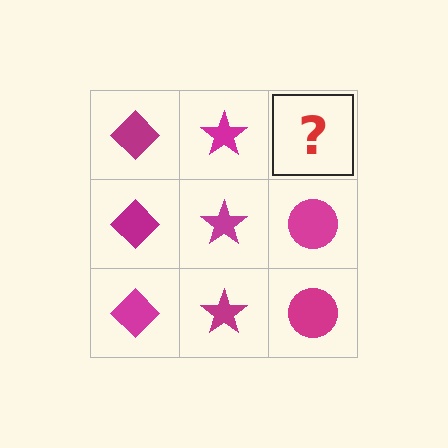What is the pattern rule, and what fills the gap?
The rule is that each column has a consistent shape. The gap should be filled with a magenta circle.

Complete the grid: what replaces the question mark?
The question mark should be replaced with a magenta circle.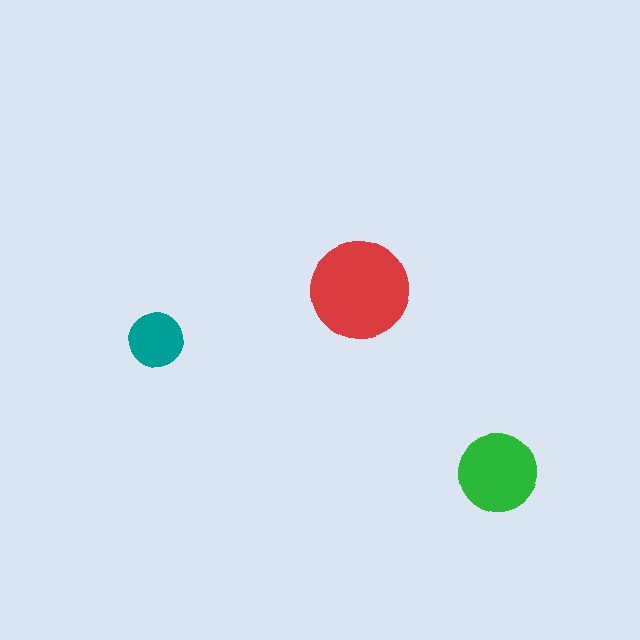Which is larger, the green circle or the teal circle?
The green one.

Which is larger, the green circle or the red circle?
The red one.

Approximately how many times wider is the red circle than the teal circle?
About 2 times wider.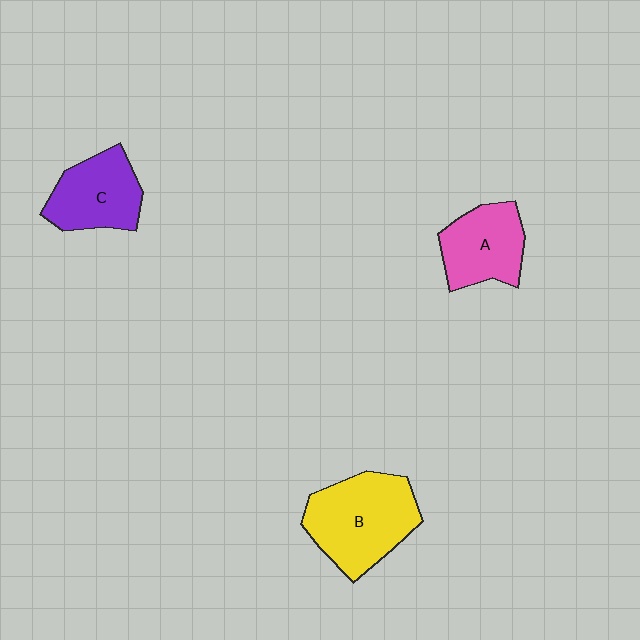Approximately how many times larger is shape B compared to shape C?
Approximately 1.4 times.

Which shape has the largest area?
Shape B (yellow).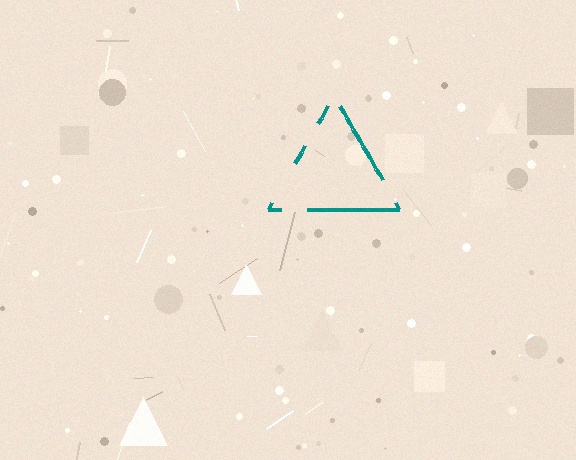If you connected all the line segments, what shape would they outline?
They would outline a triangle.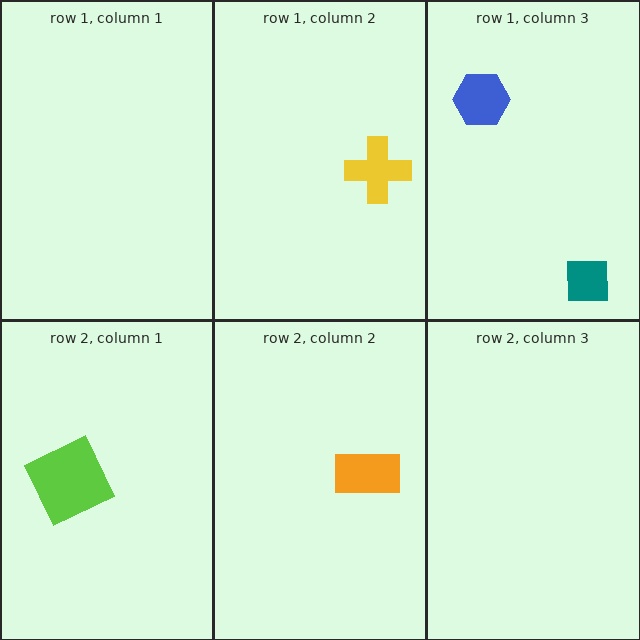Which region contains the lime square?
The row 2, column 1 region.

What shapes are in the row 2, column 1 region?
The lime square.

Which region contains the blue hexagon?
The row 1, column 3 region.